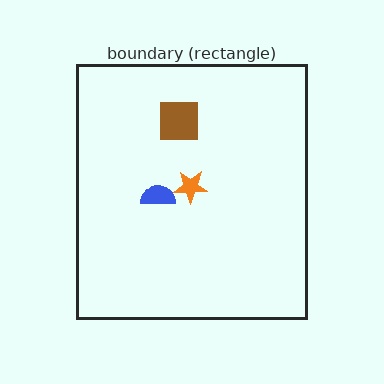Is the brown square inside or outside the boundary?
Inside.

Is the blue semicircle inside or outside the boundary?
Inside.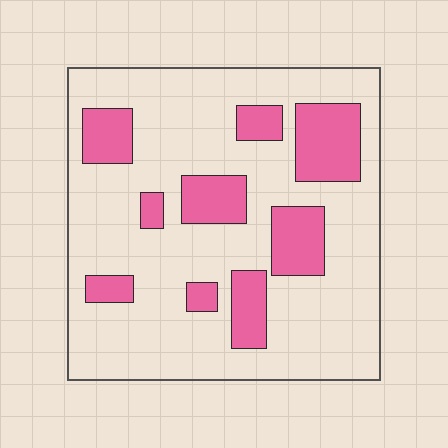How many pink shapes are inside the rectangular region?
9.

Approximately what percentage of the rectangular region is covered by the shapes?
Approximately 25%.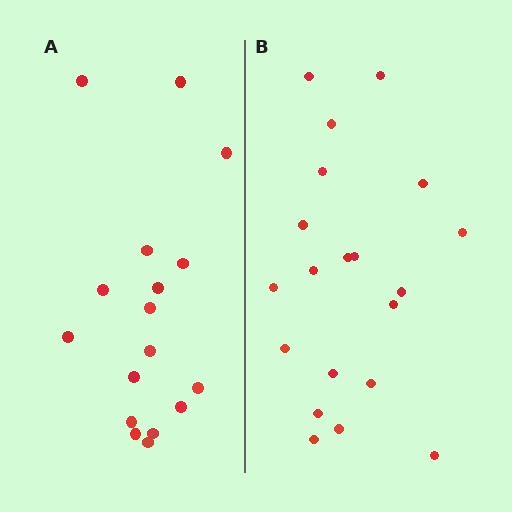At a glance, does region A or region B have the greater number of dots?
Region B (the right region) has more dots.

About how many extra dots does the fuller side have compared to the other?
Region B has just a few more — roughly 2 or 3 more dots than region A.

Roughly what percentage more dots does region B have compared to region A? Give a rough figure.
About 20% more.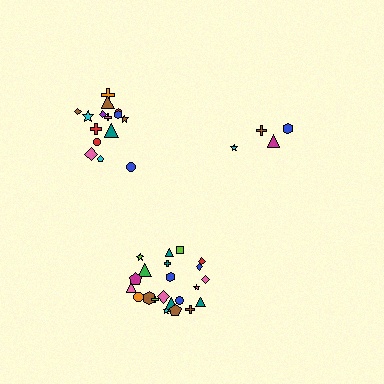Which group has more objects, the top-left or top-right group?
The top-left group.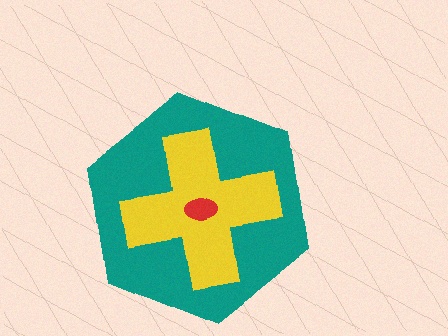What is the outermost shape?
The teal hexagon.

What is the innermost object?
The red ellipse.